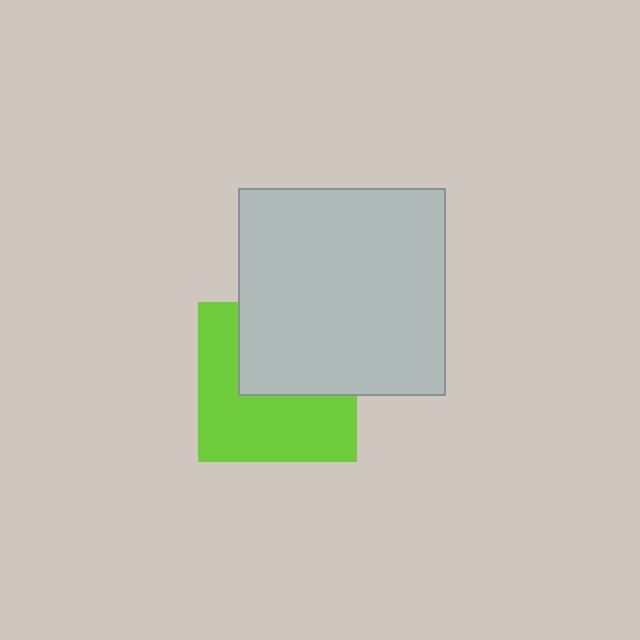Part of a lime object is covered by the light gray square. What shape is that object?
It is a square.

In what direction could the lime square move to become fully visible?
The lime square could move down. That would shift it out from behind the light gray square entirely.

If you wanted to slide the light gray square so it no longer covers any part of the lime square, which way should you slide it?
Slide it up — that is the most direct way to separate the two shapes.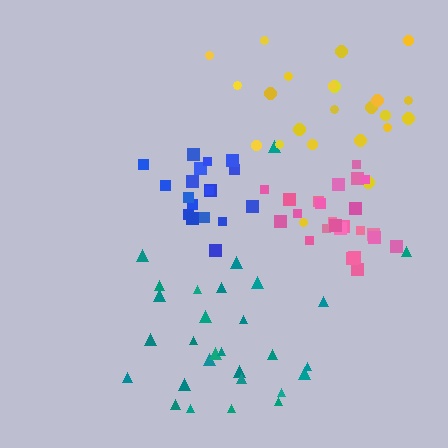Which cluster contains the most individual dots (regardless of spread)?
Teal (29).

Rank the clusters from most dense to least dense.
blue, pink, yellow, teal.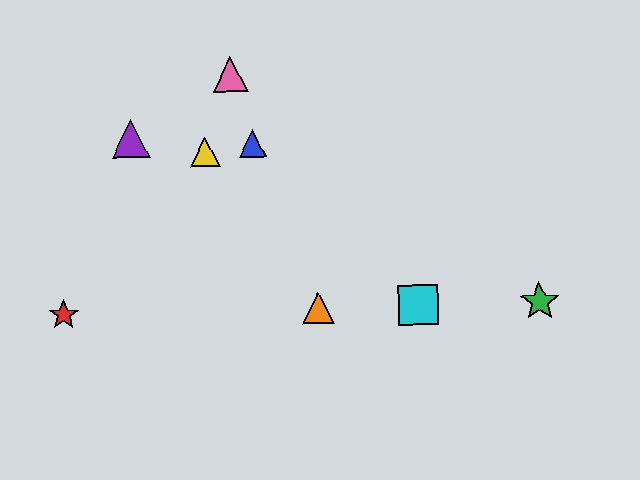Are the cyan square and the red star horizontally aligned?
Yes, both are at y≈305.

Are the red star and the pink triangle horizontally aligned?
No, the red star is at y≈315 and the pink triangle is at y≈75.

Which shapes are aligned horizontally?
The red star, the green star, the orange triangle, the cyan square are aligned horizontally.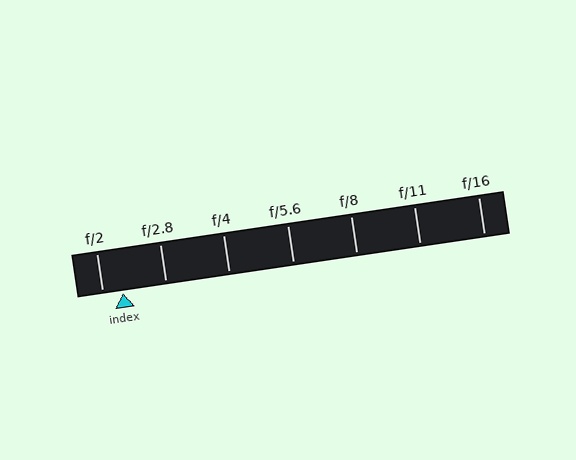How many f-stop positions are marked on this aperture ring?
There are 7 f-stop positions marked.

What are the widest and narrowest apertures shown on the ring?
The widest aperture shown is f/2 and the narrowest is f/16.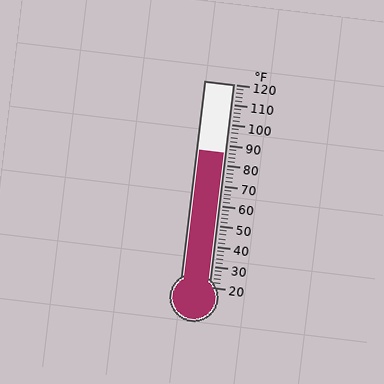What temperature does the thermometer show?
The thermometer shows approximately 86°F.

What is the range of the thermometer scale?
The thermometer scale ranges from 20°F to 120°F.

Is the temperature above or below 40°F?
The temperature is above 40°F.